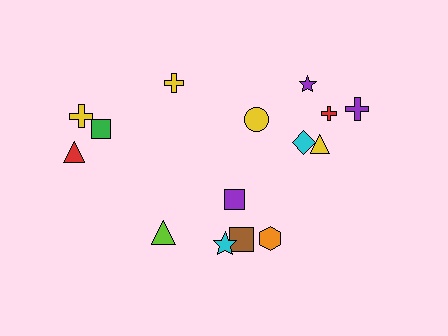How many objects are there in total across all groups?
There are 15 objects.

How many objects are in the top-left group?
There are 4 objects.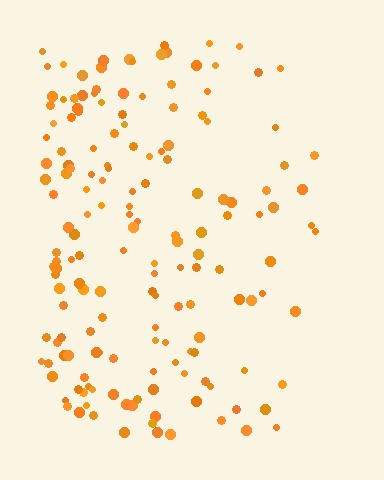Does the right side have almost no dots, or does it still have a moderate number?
Still a moderate number, just noticeably fewer than the left.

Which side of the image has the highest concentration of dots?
The left.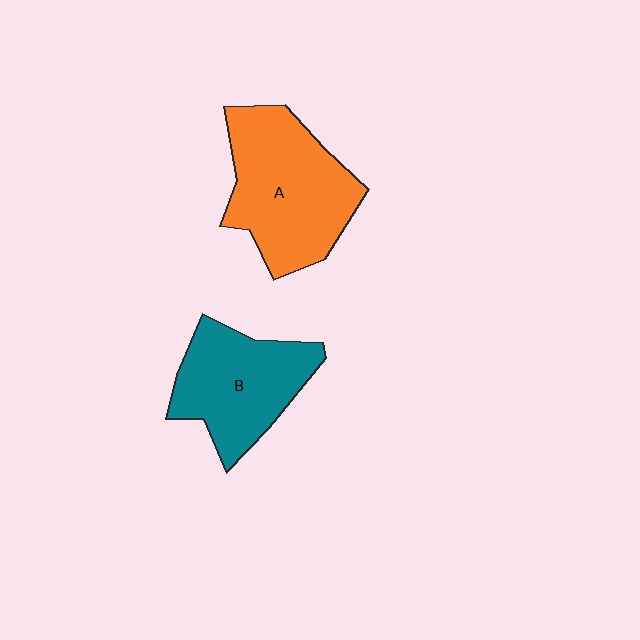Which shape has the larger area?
Shape A (orange).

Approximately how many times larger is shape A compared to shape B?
Approximately 1.2 times.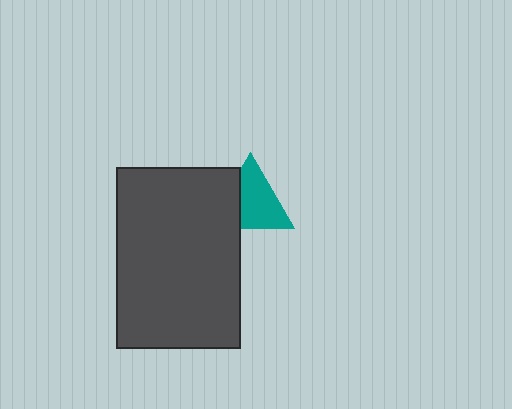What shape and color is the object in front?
The object in front is a dark gray rectangle.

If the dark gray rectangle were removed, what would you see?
You would see the complete teal triangle.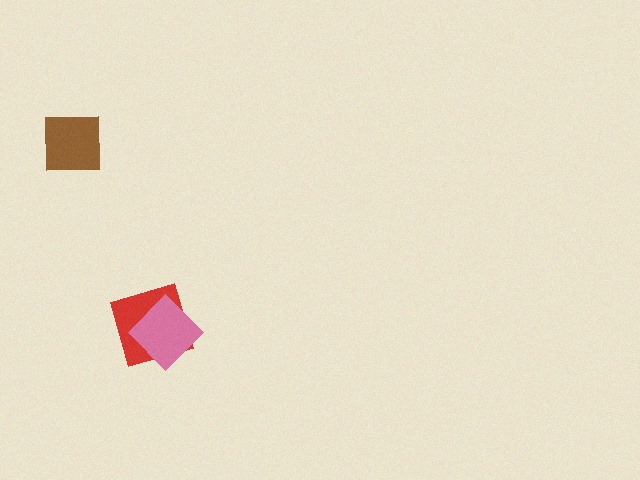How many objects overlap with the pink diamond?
1 object overlaps with the pink diamond.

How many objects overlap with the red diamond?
1 object overlaps with the red diamond.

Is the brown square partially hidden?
No, no other shape covers it.